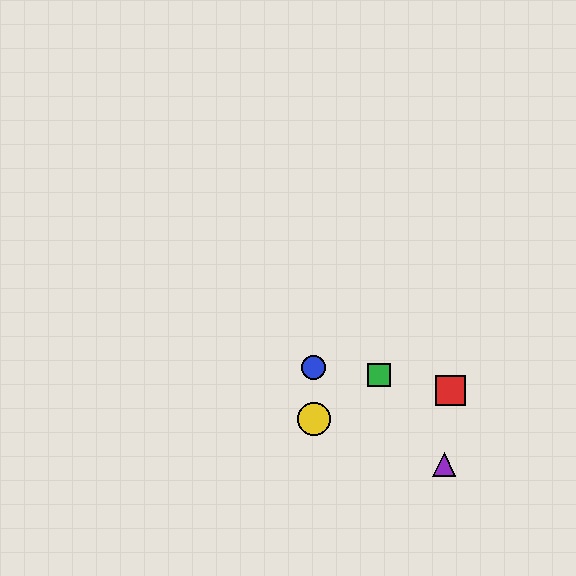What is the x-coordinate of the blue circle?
The blue circle is at x≈314.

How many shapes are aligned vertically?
2 shapes (the blue circle, the yellow circle) are aligned vertically.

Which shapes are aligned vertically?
The blue circle, the yellow circle are aligned vertically.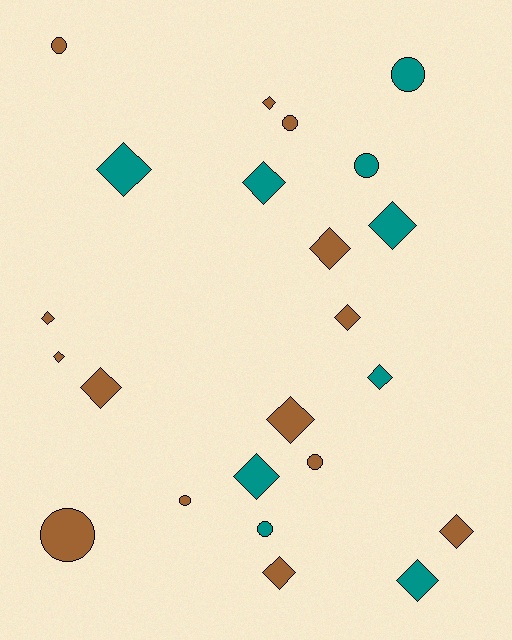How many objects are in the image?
There are 23 objects.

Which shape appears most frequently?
Diamond, with 15 objects.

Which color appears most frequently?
Brown, with 14 objects.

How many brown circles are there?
There are 5 brown circles.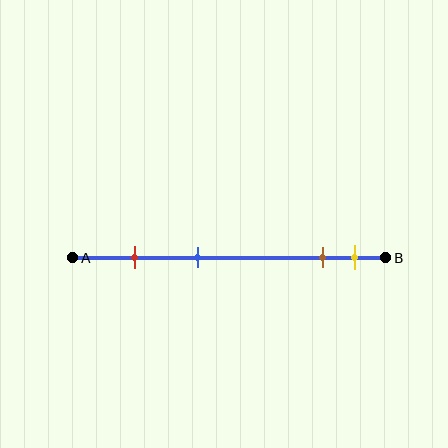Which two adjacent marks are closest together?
The brown and yellow marks are the closest adjacent pair.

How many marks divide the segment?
There are 4 marks dividing the segment.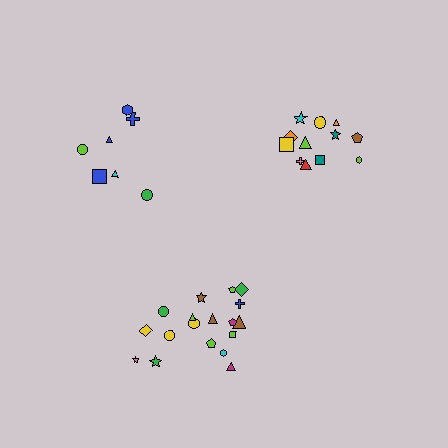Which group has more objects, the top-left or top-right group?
The top-right group.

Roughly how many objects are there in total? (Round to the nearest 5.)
Roughly 35 objects in total.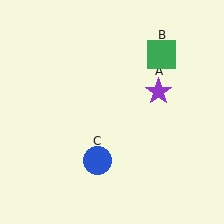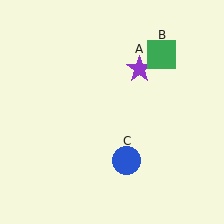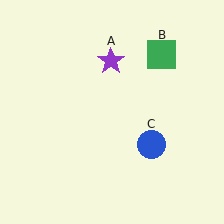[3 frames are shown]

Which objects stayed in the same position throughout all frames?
Green square (object B) remained stationary.